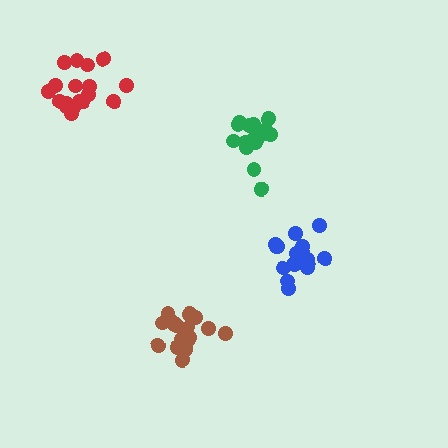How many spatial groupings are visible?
There are 4 spatial groupings.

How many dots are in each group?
Group 1: 19 dots, Group 2: 18 dots, Group 3: 17 dots, Group 4: 16 dots (70 total).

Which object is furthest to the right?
The blue cluster is rightmost.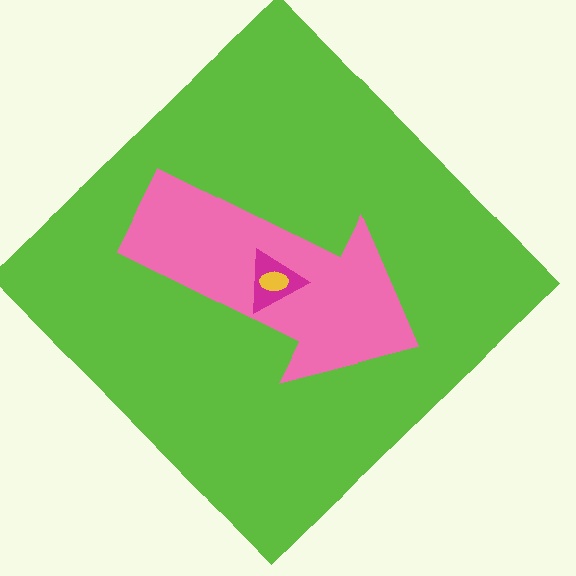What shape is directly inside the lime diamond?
The pink arrow.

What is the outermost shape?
The lime diamond.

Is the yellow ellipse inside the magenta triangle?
Yes.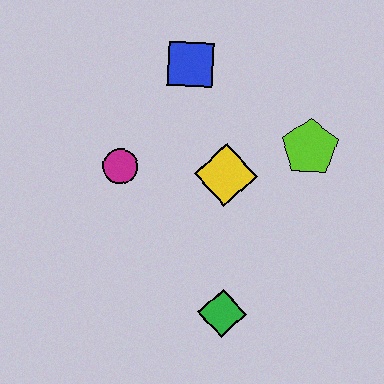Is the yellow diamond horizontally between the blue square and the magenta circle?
No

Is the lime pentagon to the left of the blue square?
No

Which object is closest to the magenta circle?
The yellow diamond is closest to the magenta circle.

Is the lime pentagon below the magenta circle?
No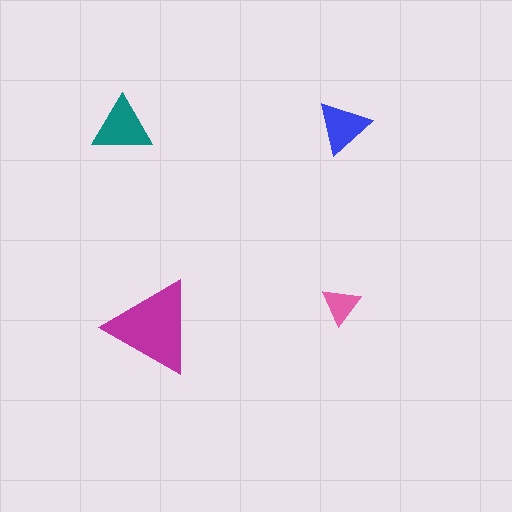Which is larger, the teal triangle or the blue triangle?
The teal one.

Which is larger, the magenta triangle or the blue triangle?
The magenta one.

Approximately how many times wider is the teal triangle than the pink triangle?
About 1.5 times wider.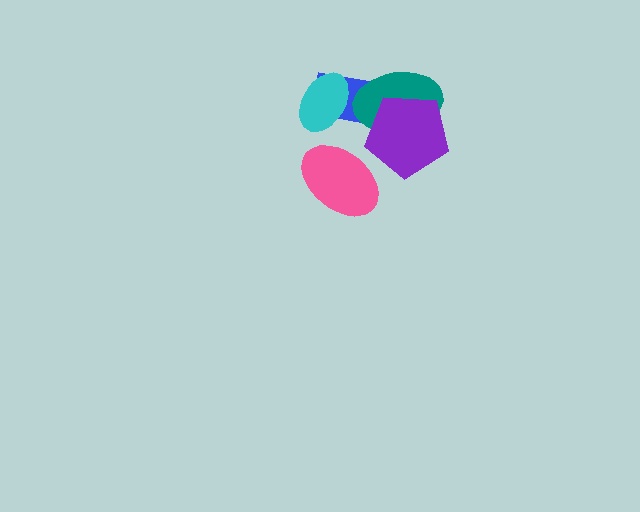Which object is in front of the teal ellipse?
The purple pentagon is in front of the teal ellipse.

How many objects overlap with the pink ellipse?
0 objects overlap with the pink ellipse.